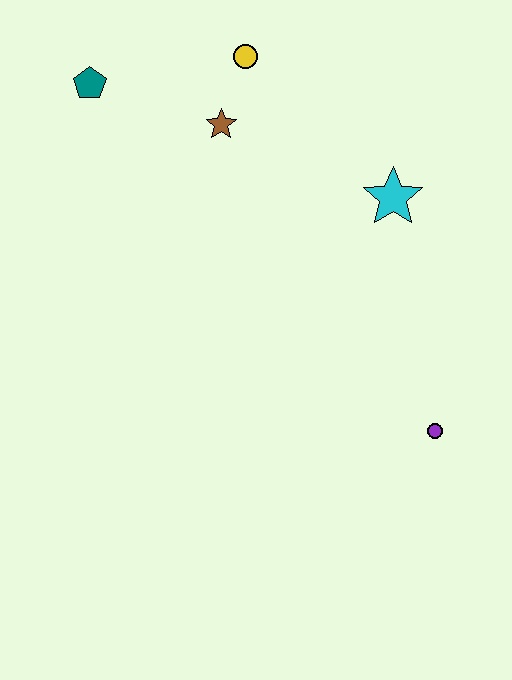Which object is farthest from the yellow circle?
The purple circle is farthest from the yellow circle.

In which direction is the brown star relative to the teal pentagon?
The brown star is to the right of the teal pentagon.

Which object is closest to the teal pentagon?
The brown star is closest to the teal pentagon.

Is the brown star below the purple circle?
No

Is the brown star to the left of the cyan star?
Yes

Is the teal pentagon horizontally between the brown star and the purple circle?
No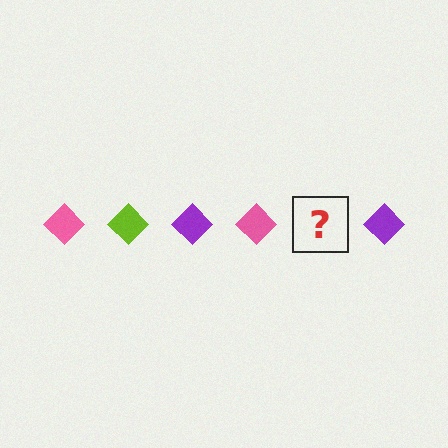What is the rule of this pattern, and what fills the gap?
The rule is that the pattern cycles through pink, lime, purple diamonds. The gap should be filled with a lime diamond.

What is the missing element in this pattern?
The missing element is a lime diamond.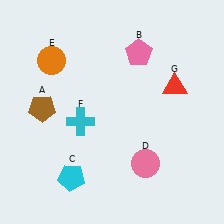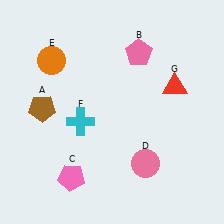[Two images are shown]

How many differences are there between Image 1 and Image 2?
There is 1 difference between the two images.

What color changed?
The pentagon (C) changed from cyan in Image 1 to pink in Image 2.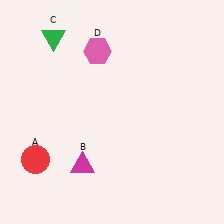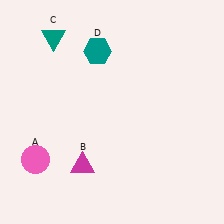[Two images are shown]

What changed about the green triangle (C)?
In Image 1, C is green. In Image 2, it changed to teal.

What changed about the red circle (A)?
In Image 1, A is red. In Image 2, it changed to pink.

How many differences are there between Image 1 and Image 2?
There are 3 differences between the two images.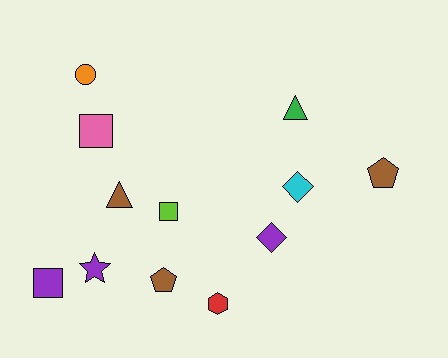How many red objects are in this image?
There is 1 red object.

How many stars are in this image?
There is 1 star.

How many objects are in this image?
There are 12 objects.